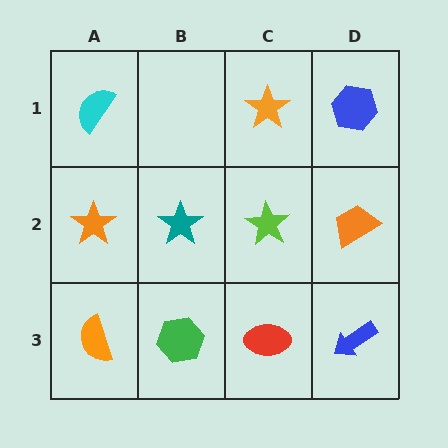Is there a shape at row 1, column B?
No, that cell is empty.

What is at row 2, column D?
An orange trapezoid.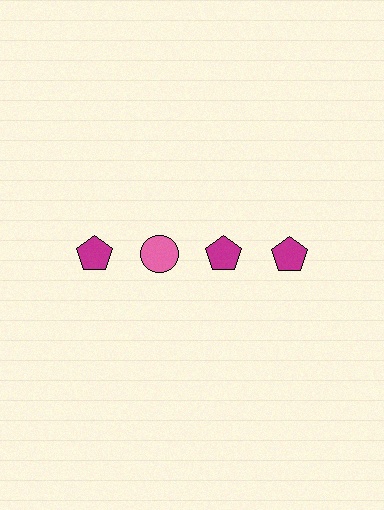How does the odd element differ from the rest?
It differs in both color (pink instead of magenta) and shape (circle instead of pentagon).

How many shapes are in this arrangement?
There are 4 shapes arranged in a grid pattern.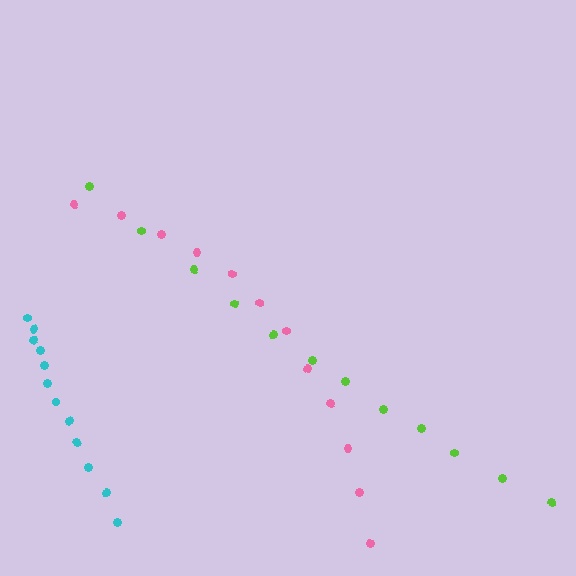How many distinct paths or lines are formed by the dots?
There are 3 distinct paths.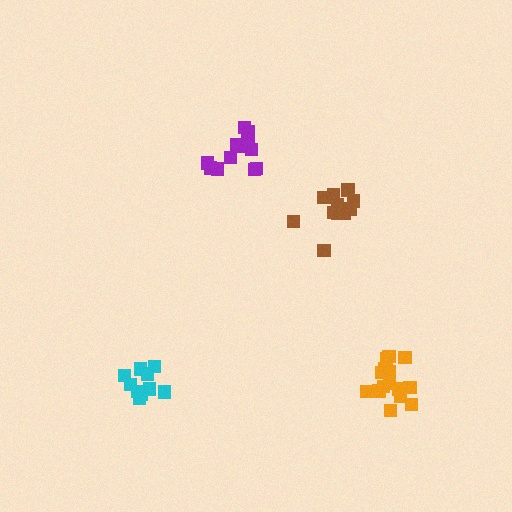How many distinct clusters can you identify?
There are 4 distinct clusters.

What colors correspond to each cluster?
The clusters are colored: purple, cyan, orange, brown.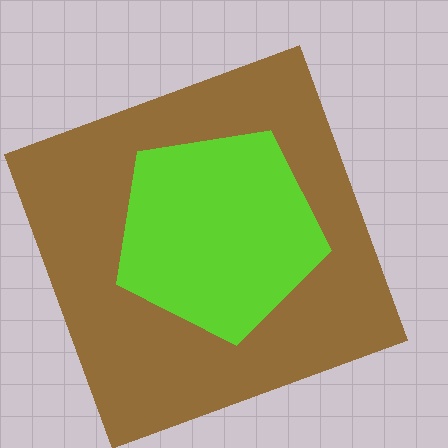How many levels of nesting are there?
2.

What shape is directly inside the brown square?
The lime pentagon.